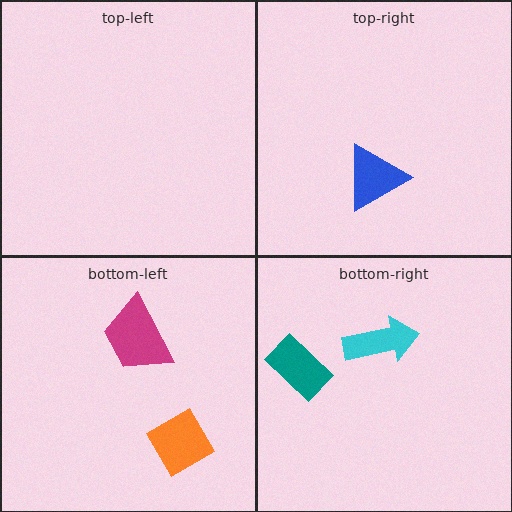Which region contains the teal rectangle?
The bottom-right region.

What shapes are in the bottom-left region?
The orange diamond, the magenta trapezoid.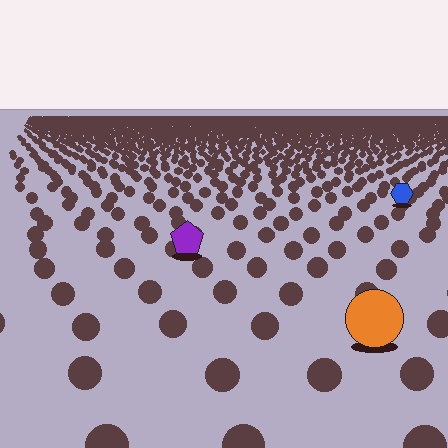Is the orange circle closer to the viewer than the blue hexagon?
Yes. The orange circle is closer — you can tell from the texture gradient: the ground texture is coarser near it.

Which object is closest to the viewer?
The orange circle is closest. The texture marks near it are larger and more spread out.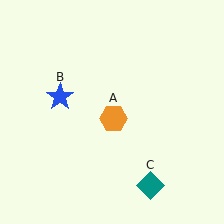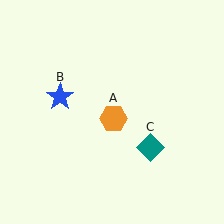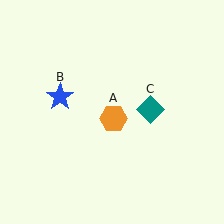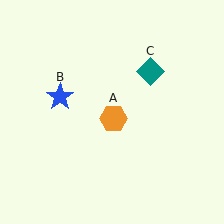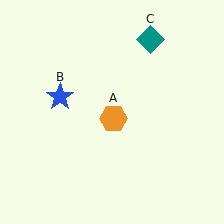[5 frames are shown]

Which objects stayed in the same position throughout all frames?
Orange hexagon (object A) and blue star (object B) remained stationary.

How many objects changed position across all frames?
1 object changed position: teal diamond (object C).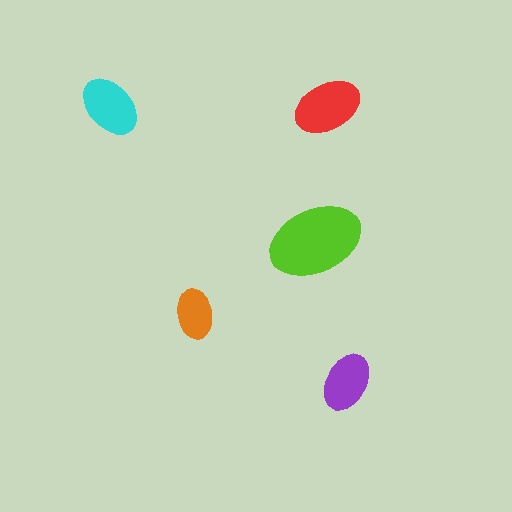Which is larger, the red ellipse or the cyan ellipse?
The red one.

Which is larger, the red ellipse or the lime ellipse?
The lime one.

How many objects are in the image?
There are 5 objects in the image.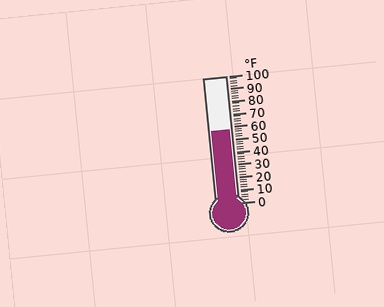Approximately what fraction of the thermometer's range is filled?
The thermometer is filled to approximately 60% of its range.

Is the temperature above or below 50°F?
The temperature is above 50°F.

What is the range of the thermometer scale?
The thermometer scale ranges from 0°F to 100°F.